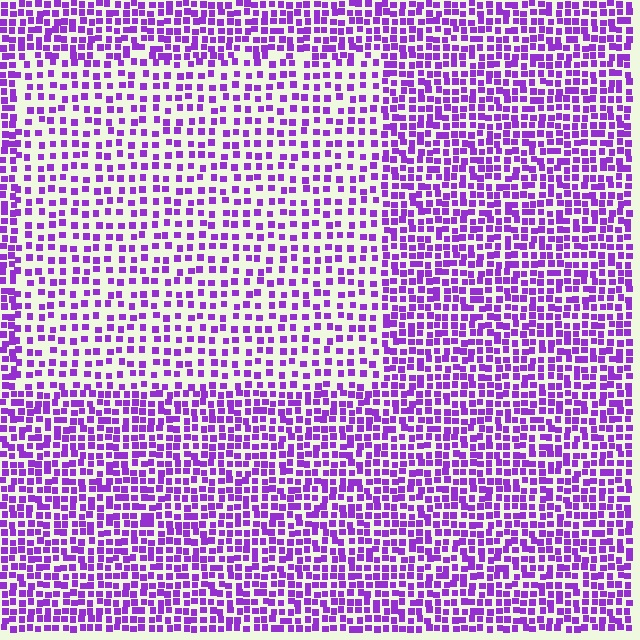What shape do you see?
I see a rectangle.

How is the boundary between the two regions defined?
The boundary is defined by a change in element density (approximately 1.8x ratio). All elements are the same color, size, and shape.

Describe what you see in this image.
The image contains small purple elements arranged at two different densities. A rectangle-shaped region is visible where the elements are less densely packed than the surrounding area.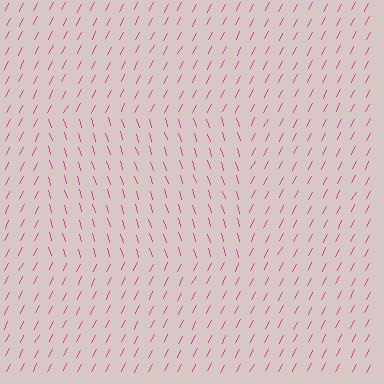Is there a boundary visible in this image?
Yes, there is a texture boundary formed by a change in line orientation.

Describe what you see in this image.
The image is filled with small magenta line segments. A rectangle region in the image has lines oriented differently from the surrounding lines, creating a visible texture boundary.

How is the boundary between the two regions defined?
The boundary is defined purely by a change in line orientation (approximately 45 degrees difference). All lines are the same color and thickness.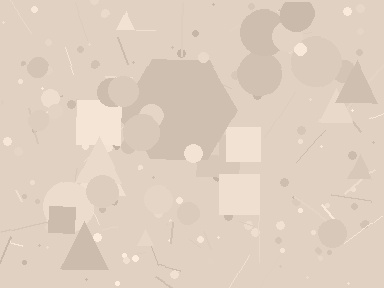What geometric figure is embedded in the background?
A hexagon is embedded in the background.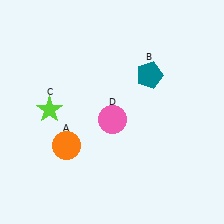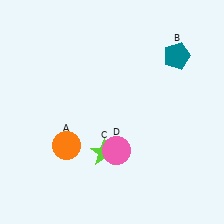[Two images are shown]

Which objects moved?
The objects that moved are: the teal pentagon (B), the lime star (C), the pink circle (D).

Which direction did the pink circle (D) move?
The pink circle (D) moved down.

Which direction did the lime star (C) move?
The lime star (C) moved right.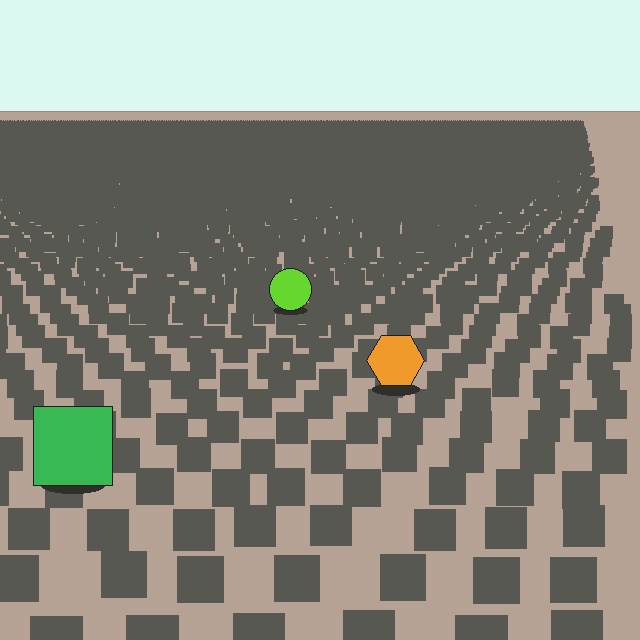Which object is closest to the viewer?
The green square is closest. The texture marks near it are larger and more spread out.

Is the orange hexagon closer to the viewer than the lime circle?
Yes. The orange hexagon is closer — you can tell from the texture gradient: the ground texture is coarser near it.